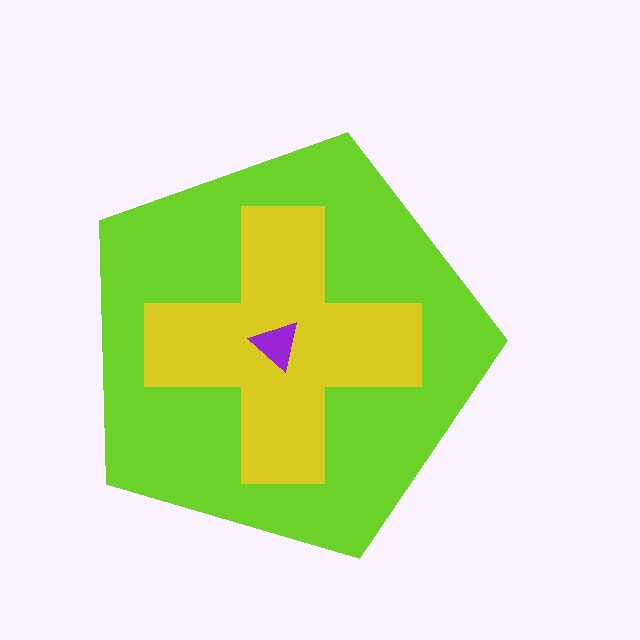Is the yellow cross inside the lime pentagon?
Yes.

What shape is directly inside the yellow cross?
The purple triangle.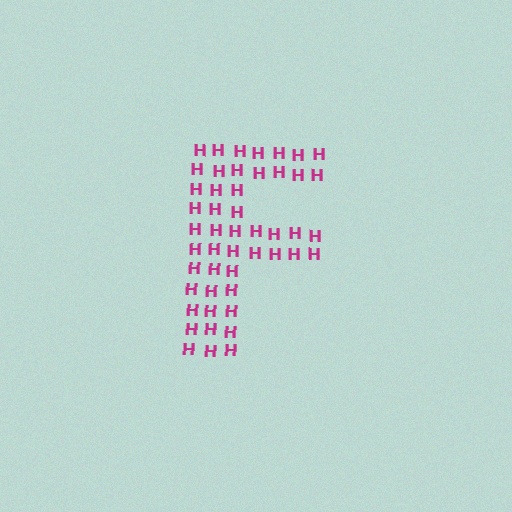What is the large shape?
The large shape is the letter F.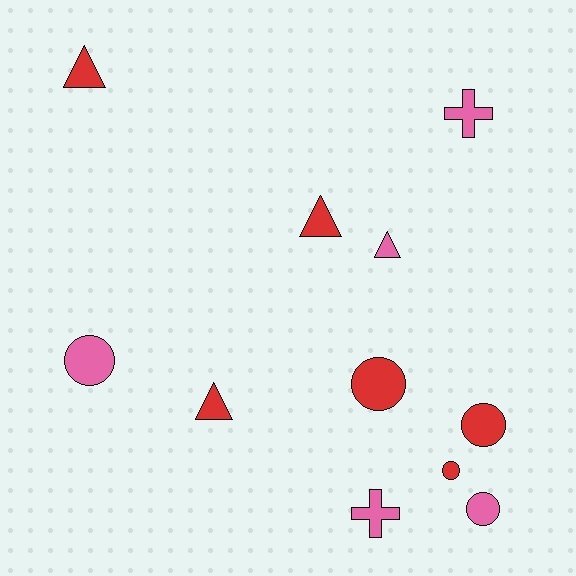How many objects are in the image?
There are 11 objects.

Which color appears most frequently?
Red, with 6 objects.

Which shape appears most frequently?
Circle, with 5 objects.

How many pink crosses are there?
There are 2 pink crosses.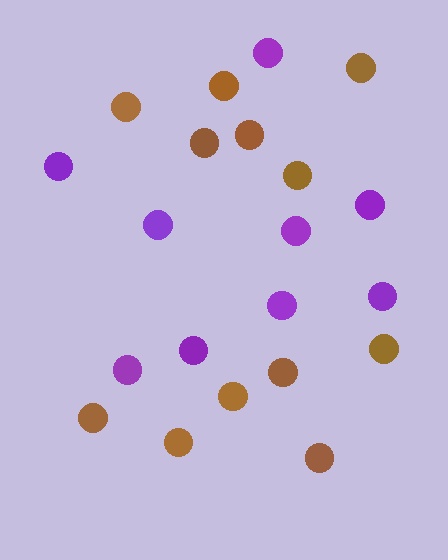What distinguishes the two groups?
There are 2 groups: one group of purple circles (9) and one group of brown circles (12).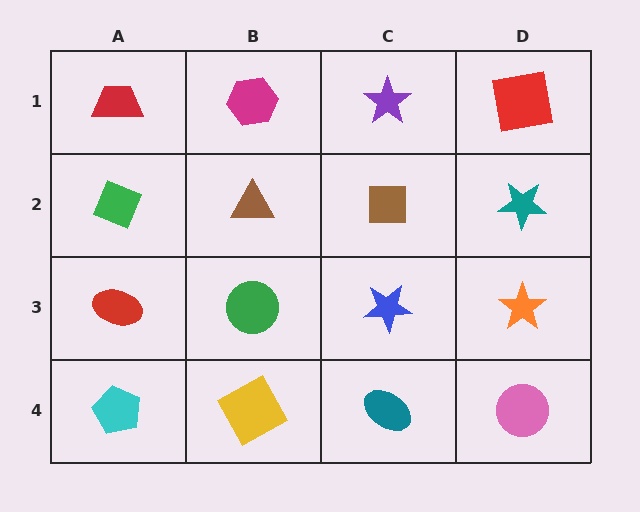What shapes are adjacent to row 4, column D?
An orange star (row 3, column D), a teal ellipse (row 4, column C).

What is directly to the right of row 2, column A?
A brown triangle.